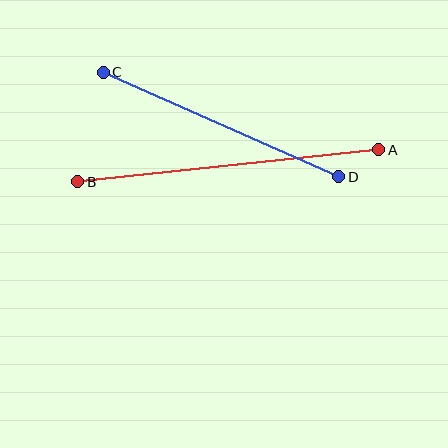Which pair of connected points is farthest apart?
Points A and B are farthest apart.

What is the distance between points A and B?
The distance is approximately 303 pixels.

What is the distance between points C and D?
The distance is approximately 258 pixels.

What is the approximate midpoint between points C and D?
The midpoint is at approximately (221, 124) pixels.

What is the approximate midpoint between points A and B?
The midpoint is at approximately (228, 166) pixels.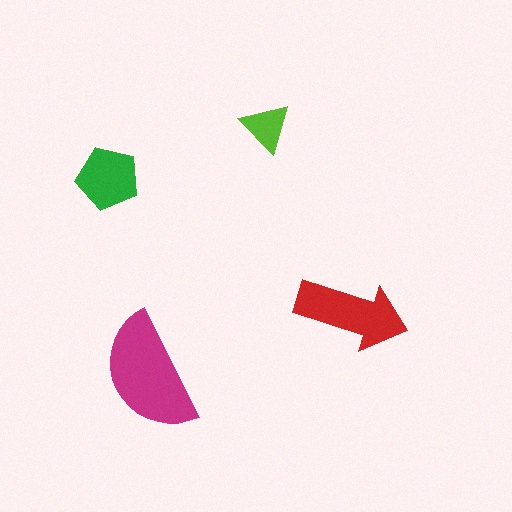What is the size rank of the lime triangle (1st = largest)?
4th.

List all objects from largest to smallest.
The magenta semicircle, the red arrow, the green pentagon, the lime triangle.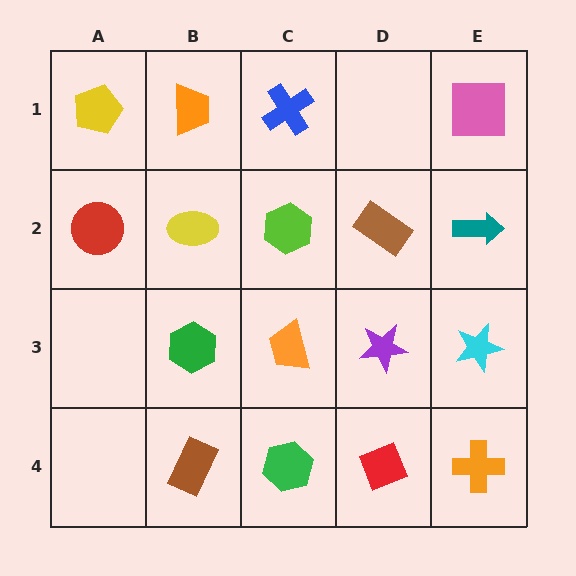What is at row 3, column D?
A purple star.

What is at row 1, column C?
A blue cross.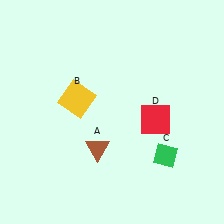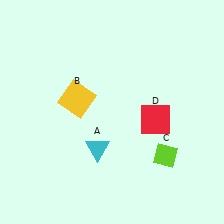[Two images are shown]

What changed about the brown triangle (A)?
In Image 1, A is brown. In Image 2, it changed to cyan.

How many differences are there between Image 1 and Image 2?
There are 2 differences between the two images.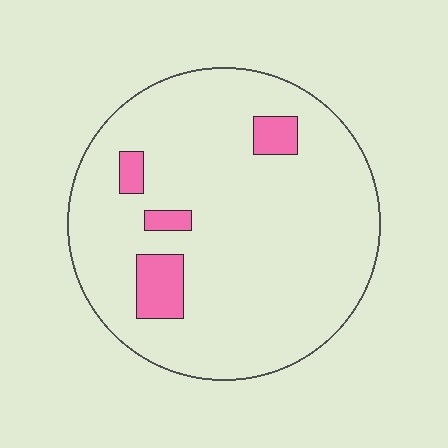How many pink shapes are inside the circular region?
4.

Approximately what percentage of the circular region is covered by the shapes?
Approximately 10%.